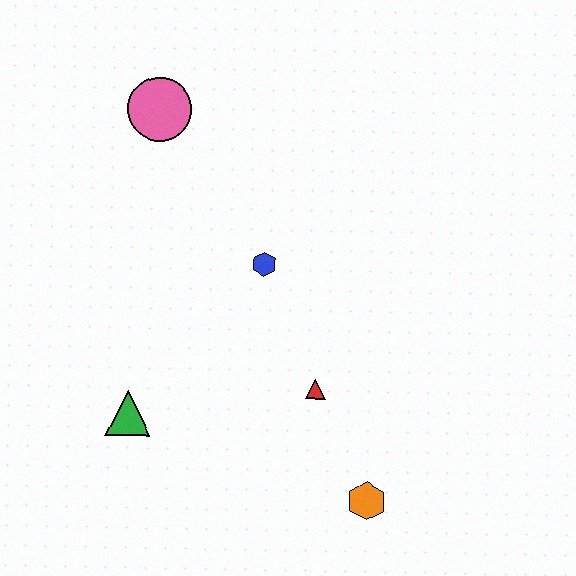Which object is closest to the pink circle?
The blue hexagon is closest to the pink circle.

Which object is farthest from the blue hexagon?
The orange hexagon is farthest from the blue hexagon.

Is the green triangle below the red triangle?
Yes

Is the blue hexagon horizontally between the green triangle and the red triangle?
Yes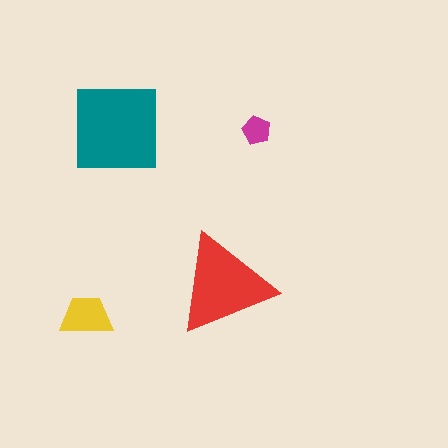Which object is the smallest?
The magenta pentagon.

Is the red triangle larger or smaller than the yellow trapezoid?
Larger.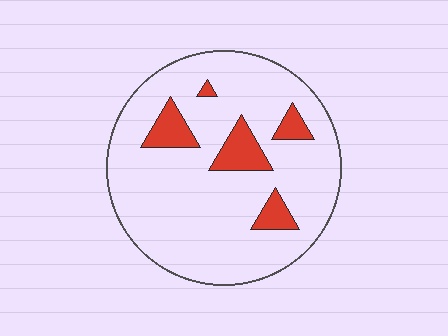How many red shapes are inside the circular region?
5.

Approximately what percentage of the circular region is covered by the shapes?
Approximately 15%.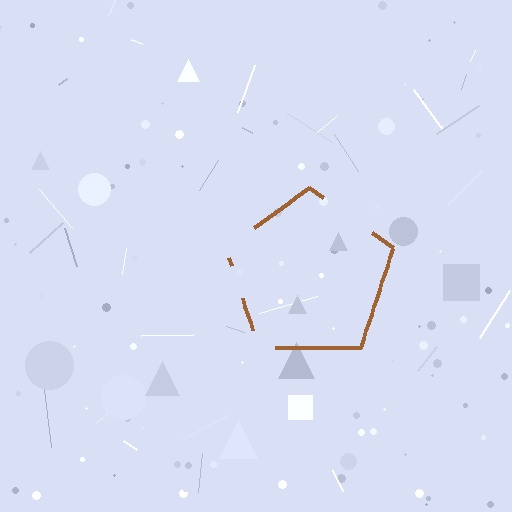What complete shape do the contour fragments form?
The contour fragments form a pentagon.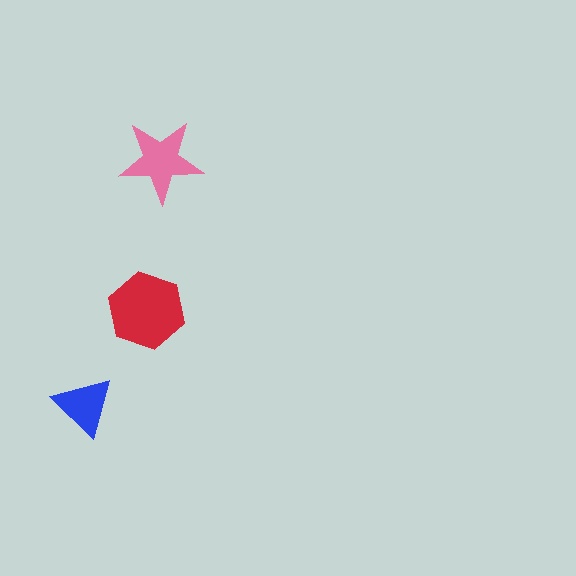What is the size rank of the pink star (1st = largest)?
2nd.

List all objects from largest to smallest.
The red hexagon, the pink star, the blue triangle.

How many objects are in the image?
There are 3 objects in the image.